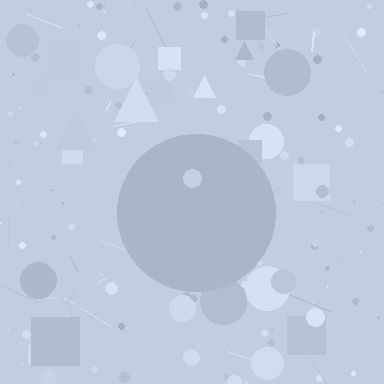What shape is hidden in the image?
A circle is hidden in the image.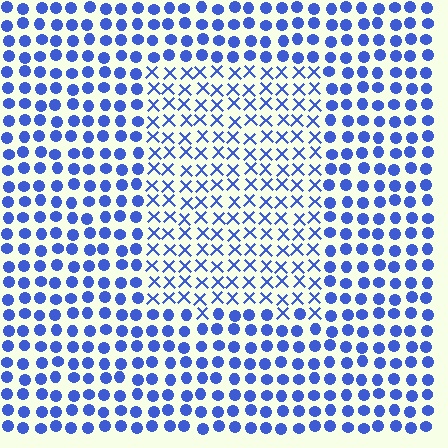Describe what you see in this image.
The image is filled with small blue elements arranged in a uniform grid. A rectangle-shaped region contains X marks, while the surrounding area contains circles. The boundary is defined purely by the change in element shape.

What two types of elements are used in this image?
The image uses X marks inside the rectangle region and circles outside it.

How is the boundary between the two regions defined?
The boundary is defined by a change in element shape: X marks inside vs. circles outside. All elements share the same color and spacing.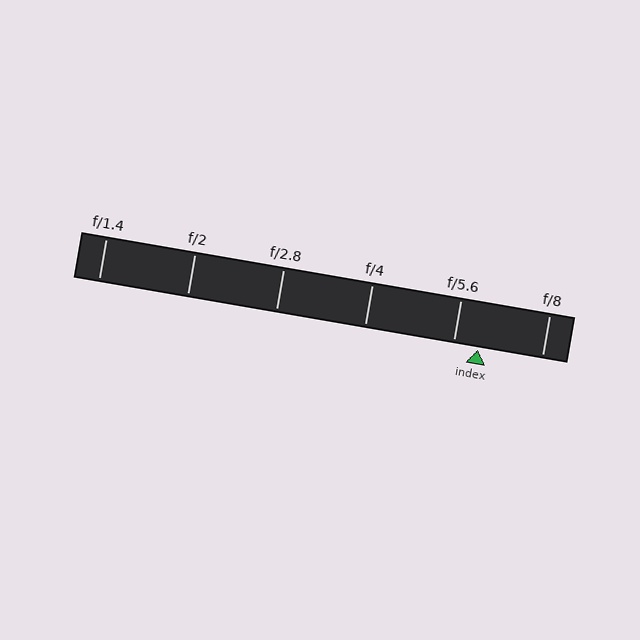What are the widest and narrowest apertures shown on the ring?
The widest aperture shown is f/1.4 and the narrowest is f/8.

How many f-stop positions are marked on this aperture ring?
There are 6 f-stop positions marked.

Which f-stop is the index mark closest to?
The index mark is closest to f/5.6.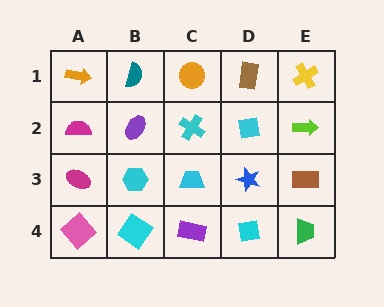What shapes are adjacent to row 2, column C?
An orange circle (row 1, column C), a cyan trapezoid (row 3, column C), a purple ellipse (row 2, column B), a cyan square (row 2, column D).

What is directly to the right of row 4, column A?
A cyan diamond.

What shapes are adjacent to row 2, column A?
An orange arrow (row 1, column A), a magenta ellipse (row 3, column A), a purple ellipse (row 2, column B).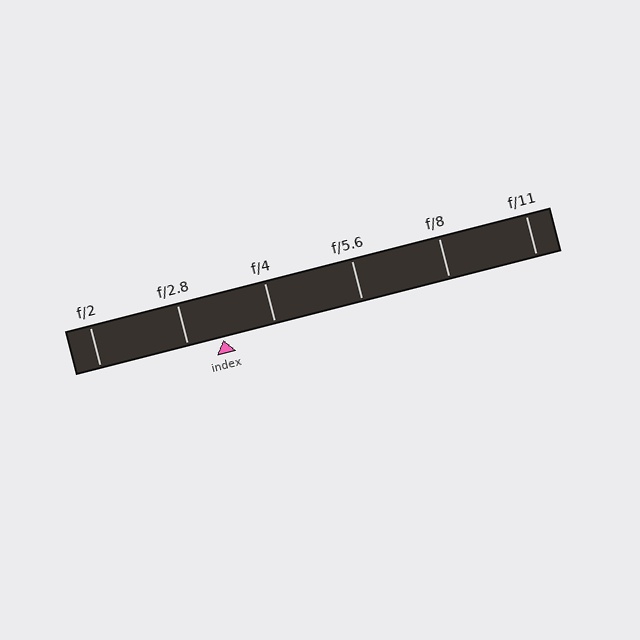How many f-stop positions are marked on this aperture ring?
There are 6 f-stop positions marked.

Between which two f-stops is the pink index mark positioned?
The index mark is between f/2.8 and f/4.